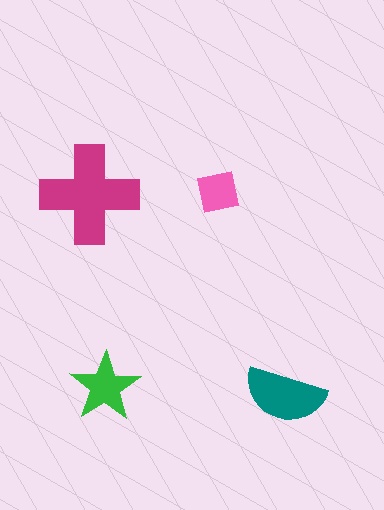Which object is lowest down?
The teal semicircle is bottommost.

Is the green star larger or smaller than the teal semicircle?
Smaller.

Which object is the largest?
The magenta cross.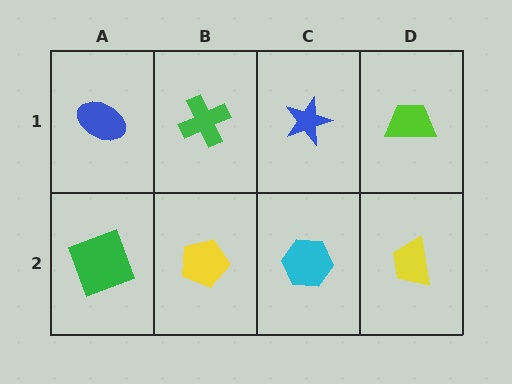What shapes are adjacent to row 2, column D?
A lime trapezoid (row 1, column D), a cyan hexagon (row 2, column C).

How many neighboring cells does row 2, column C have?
3.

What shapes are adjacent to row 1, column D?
A yellow trapezoid (row 2, column D), a blue star (row 1, column C).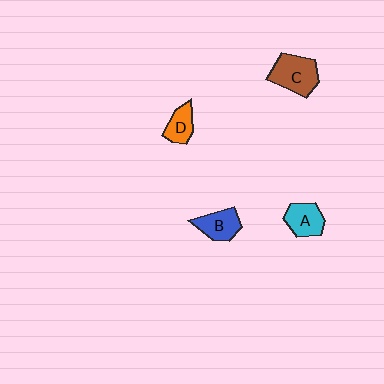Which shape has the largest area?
Shape C (brown).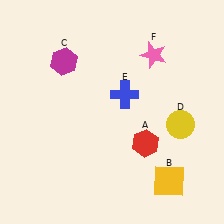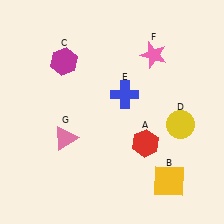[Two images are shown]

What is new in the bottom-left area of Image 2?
A pink triangle (G) was added in the bottom-left area of Image 2.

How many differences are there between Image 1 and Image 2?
There is 1 difference between the two images.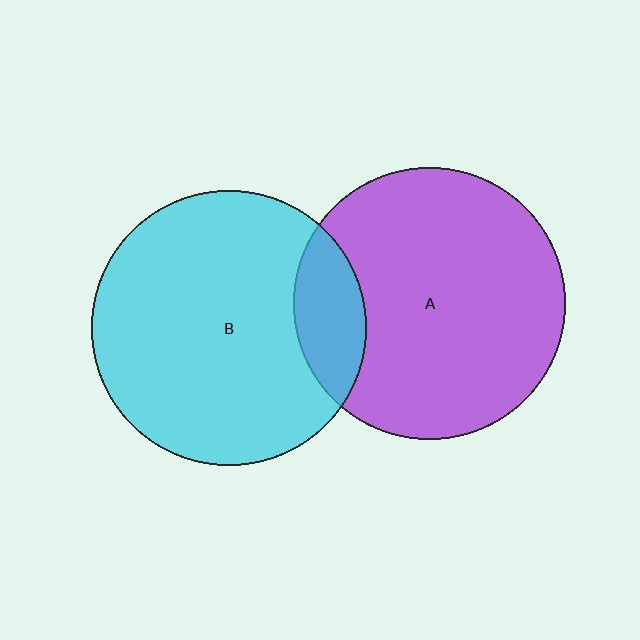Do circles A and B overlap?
Yes.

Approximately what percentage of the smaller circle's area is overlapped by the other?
Approximately 15%.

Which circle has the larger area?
Circle B (cyan).